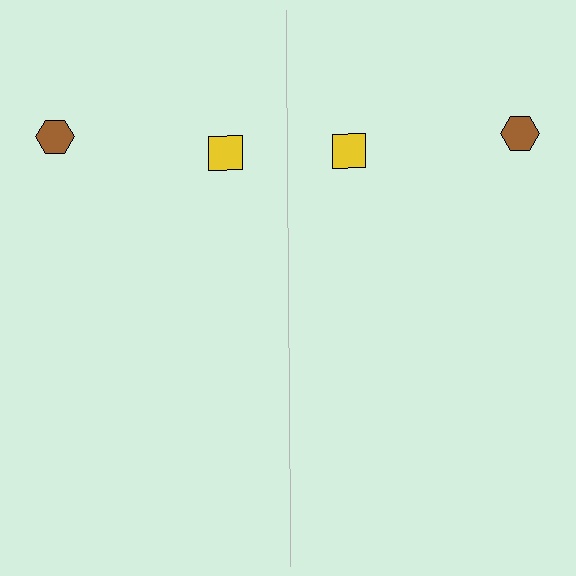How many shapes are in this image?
There are 4 shapes in this image.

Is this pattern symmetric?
Yes, this pattern has bilateral (reflection) symmetry.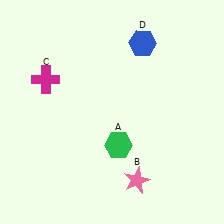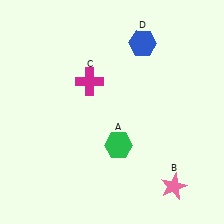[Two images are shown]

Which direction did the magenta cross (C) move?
The magenta cross (C) moved right.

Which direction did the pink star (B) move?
The pink star (B) moved right.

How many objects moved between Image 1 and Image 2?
2 objects moved between the two images.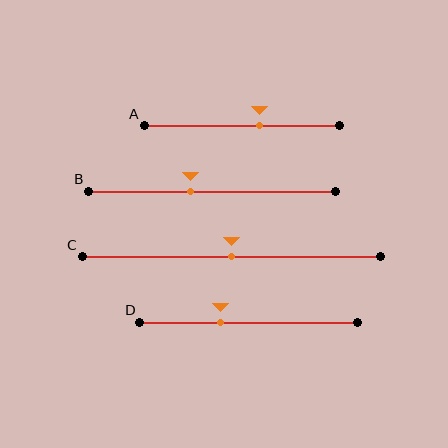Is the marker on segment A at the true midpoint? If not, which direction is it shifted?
No, the marker on segment A is shifted to the right by about 9% of the segment length.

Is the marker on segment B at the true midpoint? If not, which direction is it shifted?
No, the marker on segment B is shifted to the left by about 9% of the segment length.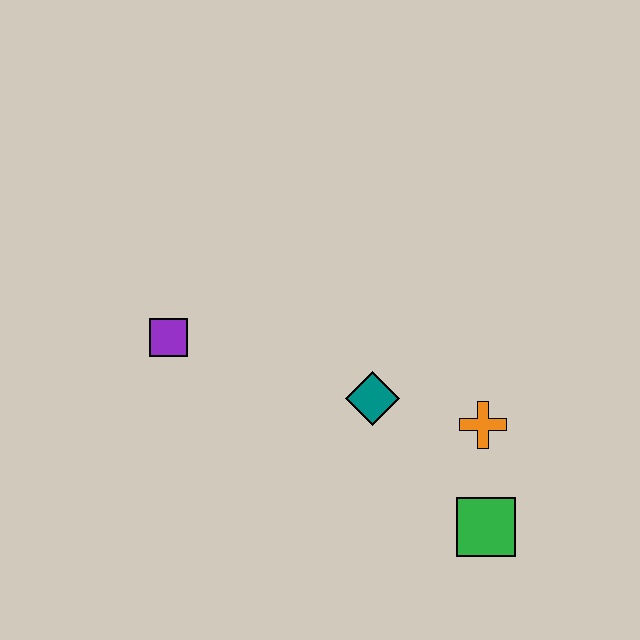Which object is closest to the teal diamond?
The orange cross is closest to the teal diamond.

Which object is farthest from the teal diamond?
The purple square is farthest from the teal diamond.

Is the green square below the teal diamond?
Yes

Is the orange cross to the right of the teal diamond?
Yes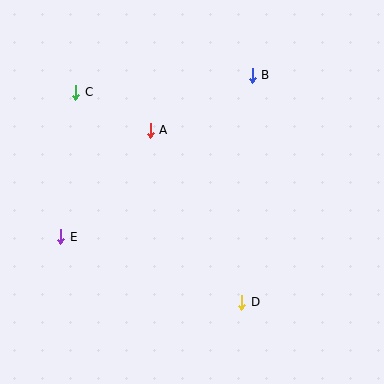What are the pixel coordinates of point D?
Point D is at (242, 302).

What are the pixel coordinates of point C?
Point C is at (76, 92).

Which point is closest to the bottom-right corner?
Point D is closest to the bottom-right corner.